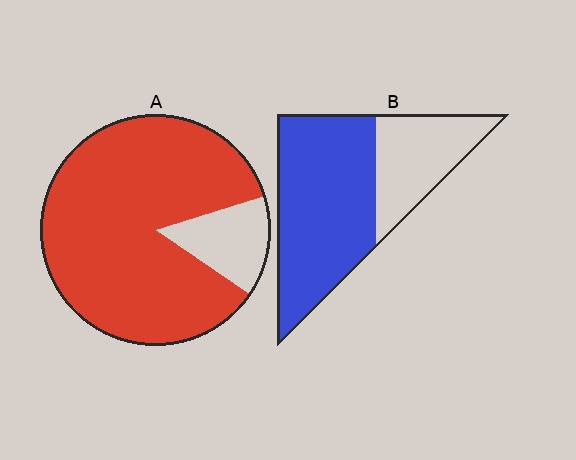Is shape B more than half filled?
Yes.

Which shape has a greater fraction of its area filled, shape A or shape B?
Shape A.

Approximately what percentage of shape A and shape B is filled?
A is approximately 85% and B is approximately 65%.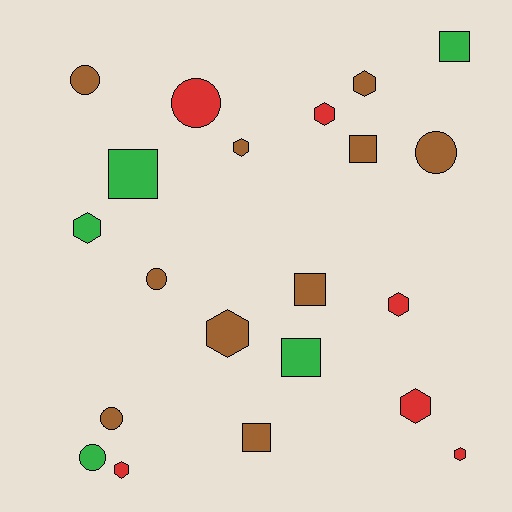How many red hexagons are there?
There are 5 red hexagons.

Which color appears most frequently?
Brown, with 10 objects.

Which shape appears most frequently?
Hexagon, with 9 objects.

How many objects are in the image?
There are 21 objects.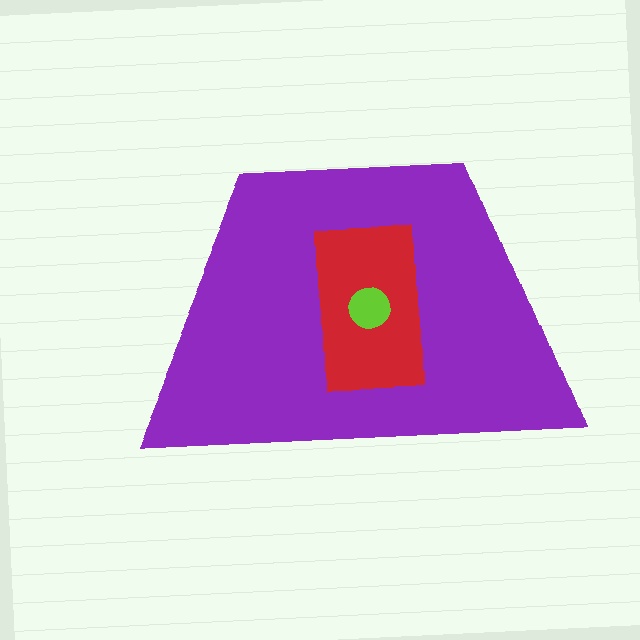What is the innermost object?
The lime circle.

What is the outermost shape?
The purple trapezoid.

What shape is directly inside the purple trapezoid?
The red rectangle.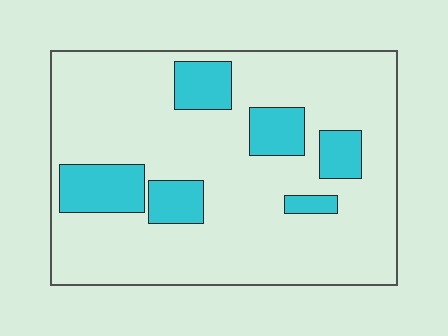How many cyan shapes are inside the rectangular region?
6.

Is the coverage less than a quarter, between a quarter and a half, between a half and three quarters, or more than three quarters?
Less than a quarter.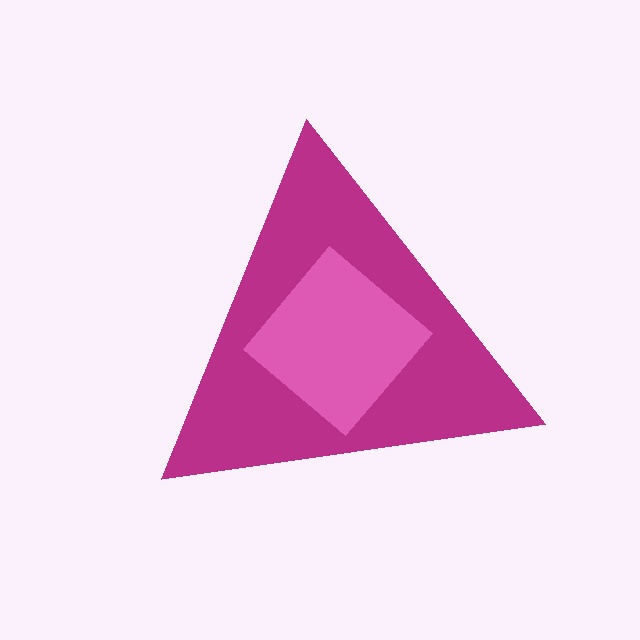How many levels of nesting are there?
2.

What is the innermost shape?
The pink diamond.